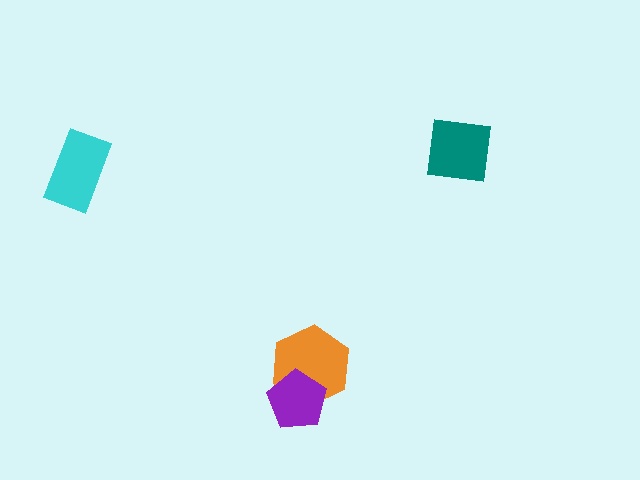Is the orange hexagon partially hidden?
Yes, it is partially covered by another shape.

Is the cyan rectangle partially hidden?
No, no other shape covers it.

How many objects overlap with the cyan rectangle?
0 objects overlap with the cyan rectangle.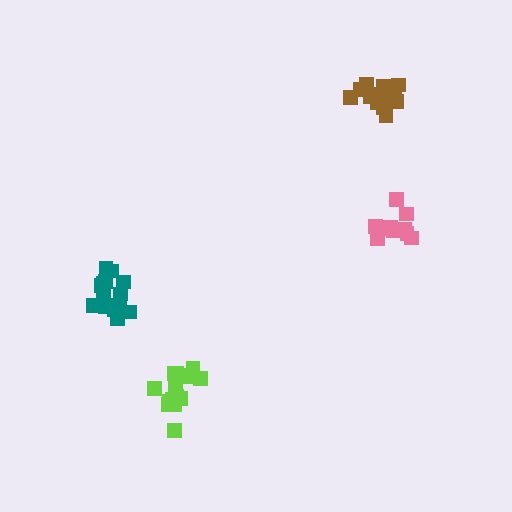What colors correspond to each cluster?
The clusters are colored: brown, pink, teal, lime.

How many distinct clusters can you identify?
There are 4 distinct clusters.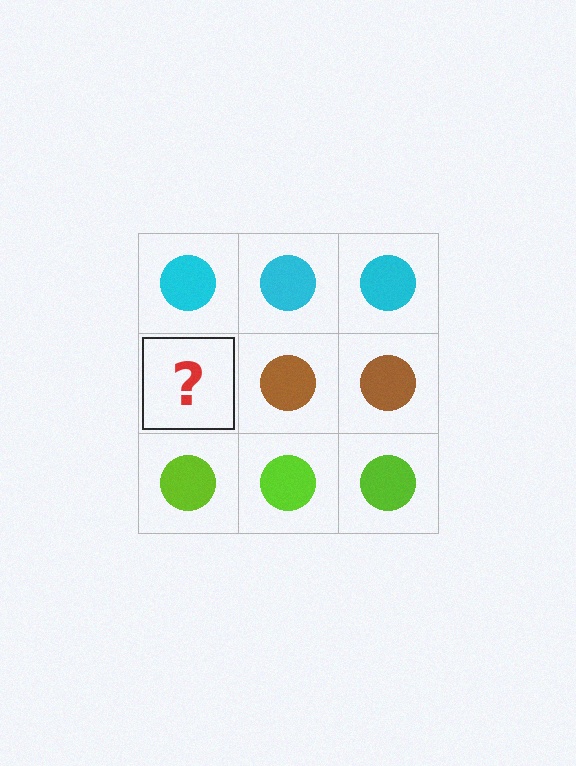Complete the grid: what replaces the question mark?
The question mark should be replaced with a brown circle.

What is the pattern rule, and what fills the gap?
The rule is that each row has a consistent color. The gap should be filled with a brown circle.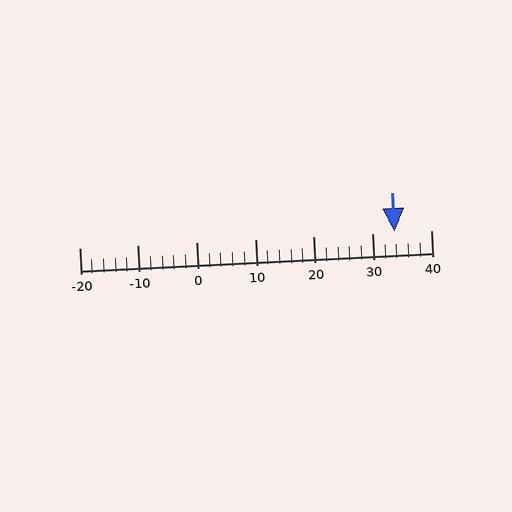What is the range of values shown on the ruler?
The ruler shows values from -20 to 40.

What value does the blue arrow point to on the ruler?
The blue arrow points to approximately 34.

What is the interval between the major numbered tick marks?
The major tick marks are spaced 10 units apart.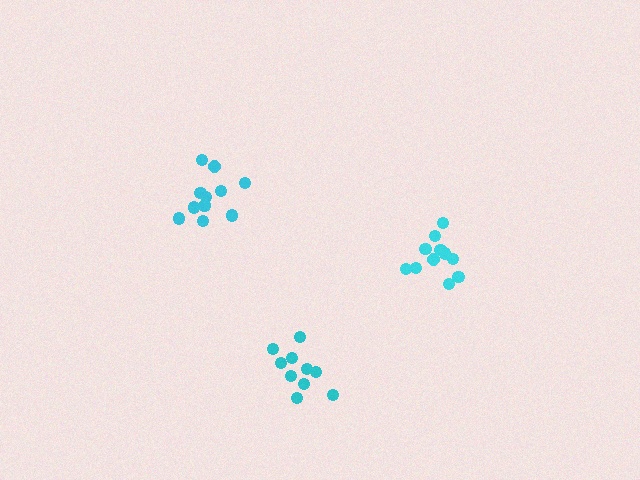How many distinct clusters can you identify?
There are 3 distinct clusters.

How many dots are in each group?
Group 1: 10 dots, Group 2: 11 dots, Group 3: 12 dots (33 total).